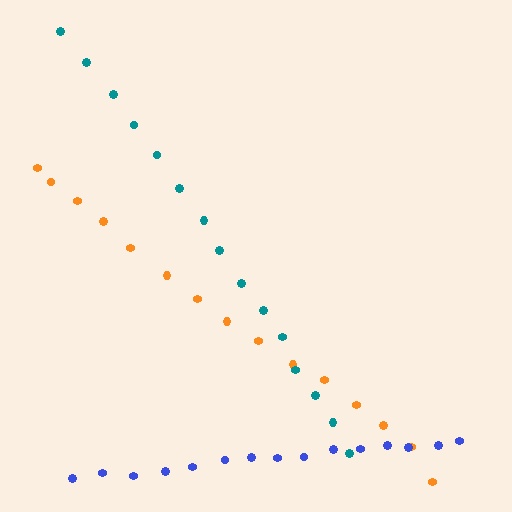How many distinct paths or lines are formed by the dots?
There are 3 distinct paths.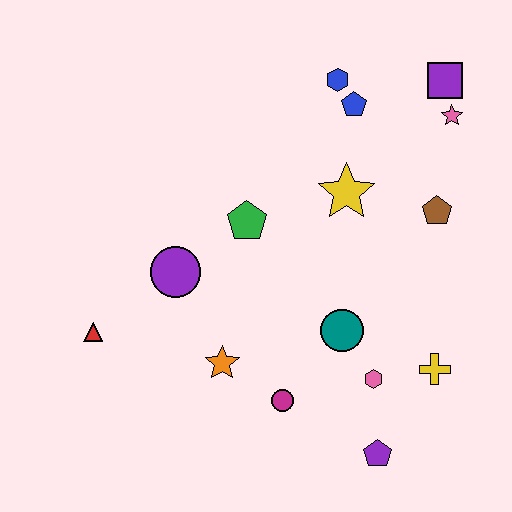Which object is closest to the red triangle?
The purple circle is closest to the red triangle.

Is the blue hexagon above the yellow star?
Yes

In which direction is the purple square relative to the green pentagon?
The purple square is to the right of the green pentagon.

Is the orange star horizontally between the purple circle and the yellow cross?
Yes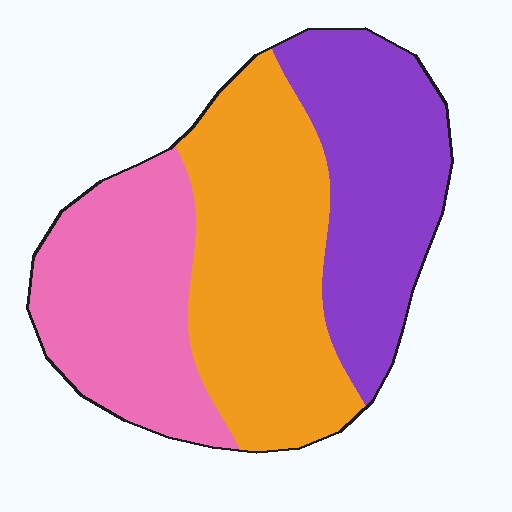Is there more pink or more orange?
Orange.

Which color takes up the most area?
Orange, at roughly 40%.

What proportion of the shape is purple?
Purple covers 31% of the shape.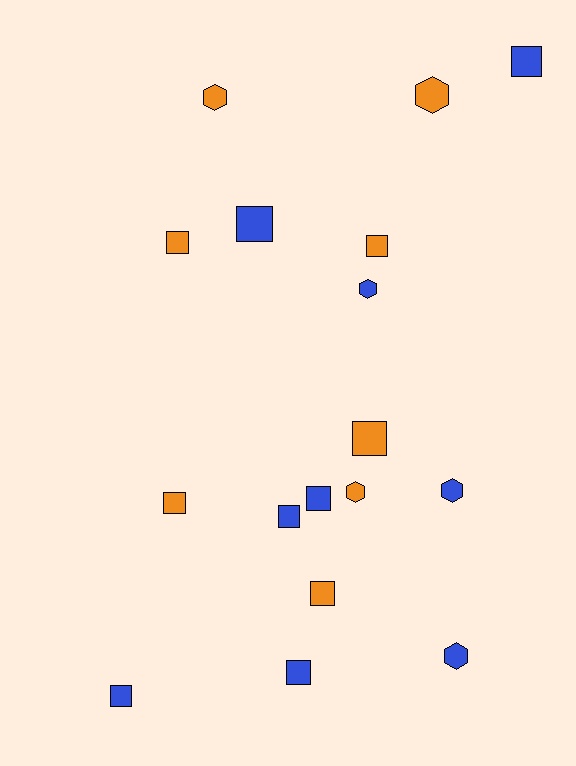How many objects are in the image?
There are 17 objects.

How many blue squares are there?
There are 6 blue squares.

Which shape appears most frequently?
Square, with 11 objects.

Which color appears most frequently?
Blue, with 9 objects.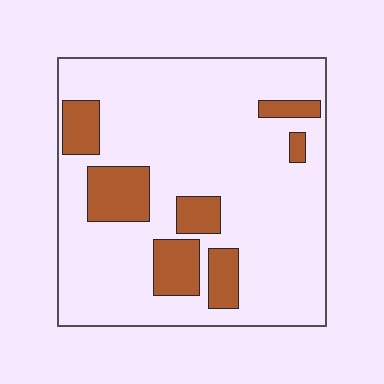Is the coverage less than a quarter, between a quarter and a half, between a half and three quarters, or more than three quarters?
Less than a quarter.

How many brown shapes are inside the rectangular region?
7.